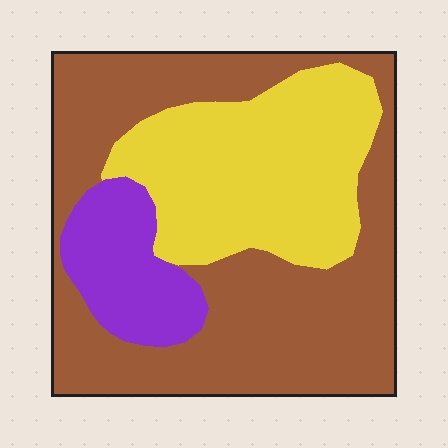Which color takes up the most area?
Brown, at roughly 55%.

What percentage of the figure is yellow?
Yellow takes up about one third (1/3) of the figure.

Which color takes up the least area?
Purple, at roughly 15%.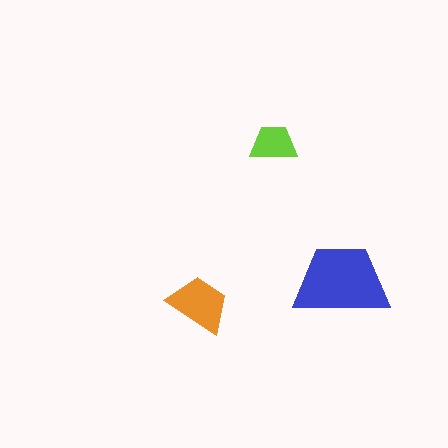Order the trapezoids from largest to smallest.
the blue one, the orange one, the lime one.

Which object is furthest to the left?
The orange trapezoid is leftmost.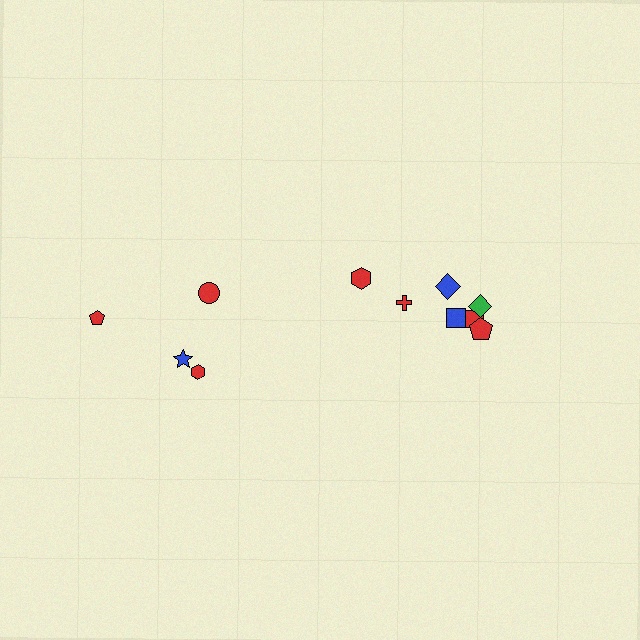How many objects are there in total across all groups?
There are 11 objects.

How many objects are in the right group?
There are 7 objects.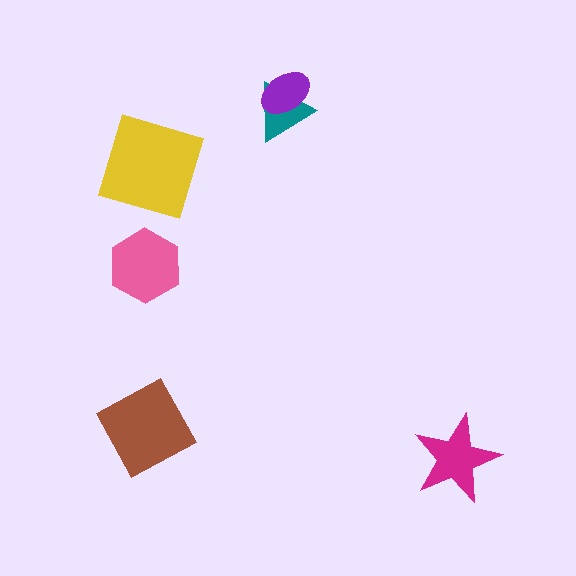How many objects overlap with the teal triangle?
1 object overlaps with the teal triangle.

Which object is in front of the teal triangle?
The purple ellipse is in front of the teal triangle.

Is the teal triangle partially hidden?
Yes, it is partially covered by another shape.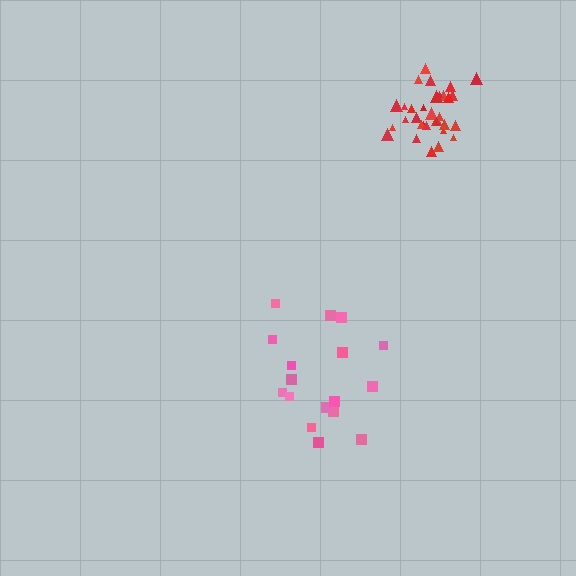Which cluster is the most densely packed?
Red.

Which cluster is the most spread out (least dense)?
Pink.